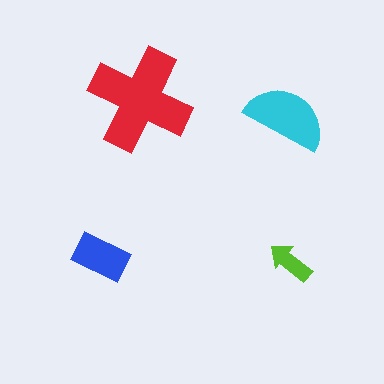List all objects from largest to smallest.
The red cross, the cyan semicircle, the blue rectangle, the lime arrow.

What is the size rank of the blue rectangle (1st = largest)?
3rd.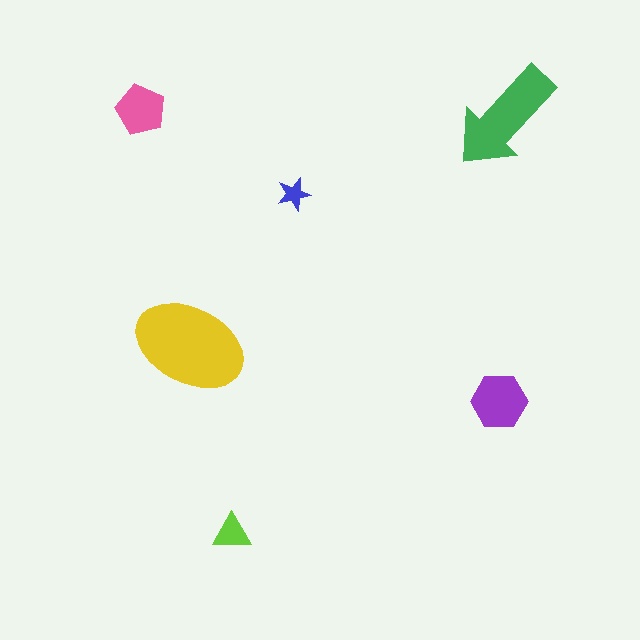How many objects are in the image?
There are 6 objects in the image.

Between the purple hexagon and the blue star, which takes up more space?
The purple hexagon.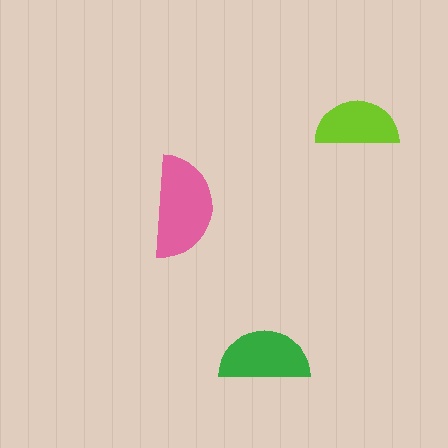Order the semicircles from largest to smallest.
the pink one, the green one, the lime one.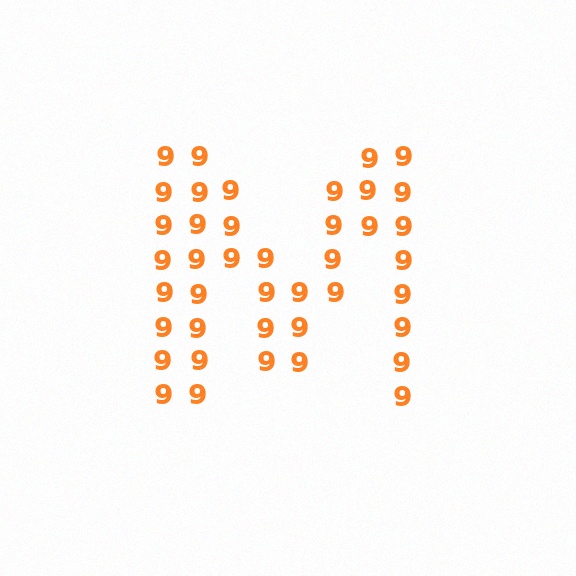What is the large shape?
The large shape is the letter M.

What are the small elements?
The small elements are digit 9's.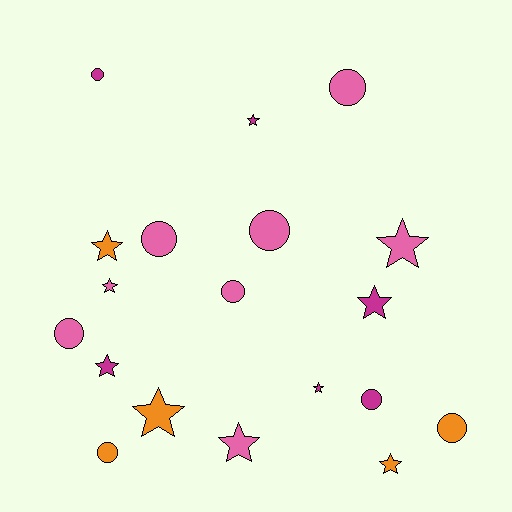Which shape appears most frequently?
Star, with 10 objects.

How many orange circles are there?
There are 2 orange circles.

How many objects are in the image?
There are 19 objects.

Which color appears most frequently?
Pink, with 8 objects.